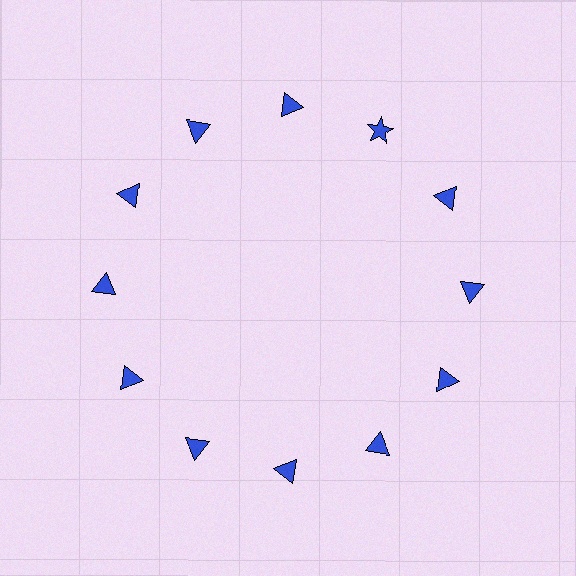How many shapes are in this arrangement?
There are 12 shapes arranged in a ring pattern.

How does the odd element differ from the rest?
It has a different shape: star instead of triangle.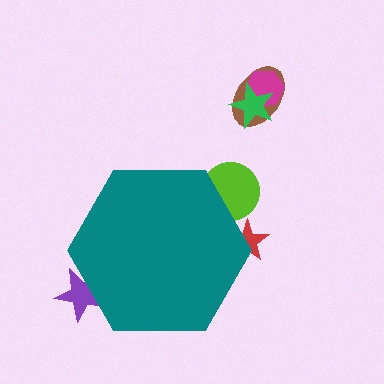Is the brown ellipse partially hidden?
No, the brown ellipse is fully visible.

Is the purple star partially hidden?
Yes, the purple star is partially hidden behind the teal hexagon.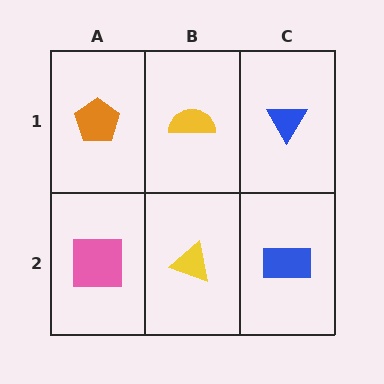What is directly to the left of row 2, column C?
A yellow triangle.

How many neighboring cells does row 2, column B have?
3.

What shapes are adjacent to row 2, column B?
A yellow semicircle (row 1, column B), a pink square (row 2, column A), a blue rectangle (row 2, column C).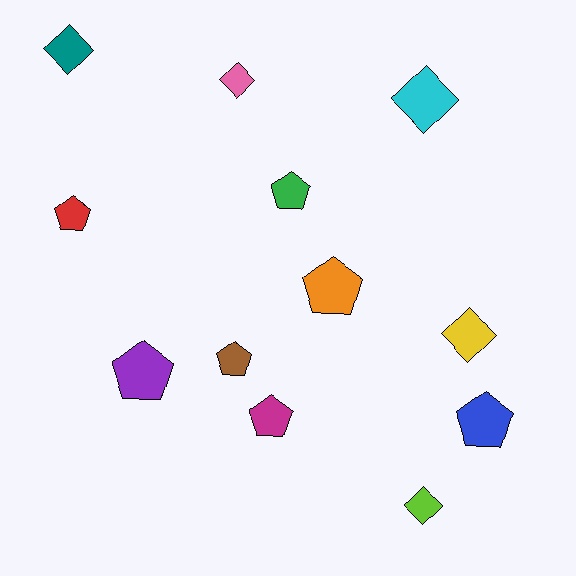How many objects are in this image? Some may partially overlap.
There are 12 objects.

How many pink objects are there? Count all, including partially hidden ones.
There is 1 pink object.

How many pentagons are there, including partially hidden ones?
There are 7 pentagons.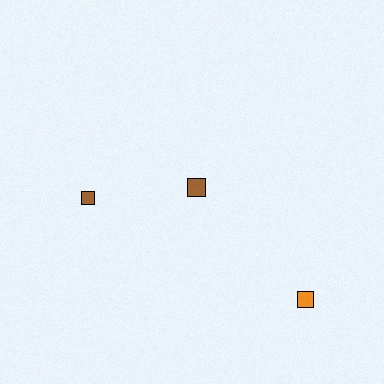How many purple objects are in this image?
There are no purple objects.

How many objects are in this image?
There are 3 objects.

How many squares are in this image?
There are 3 squares.